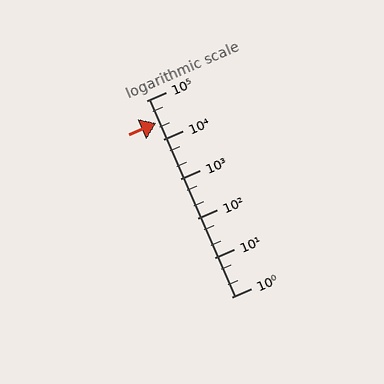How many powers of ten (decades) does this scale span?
The scale spans 5 decades, from 1 to 100000.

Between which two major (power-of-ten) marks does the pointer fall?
The pointer is between 10000 and 100000.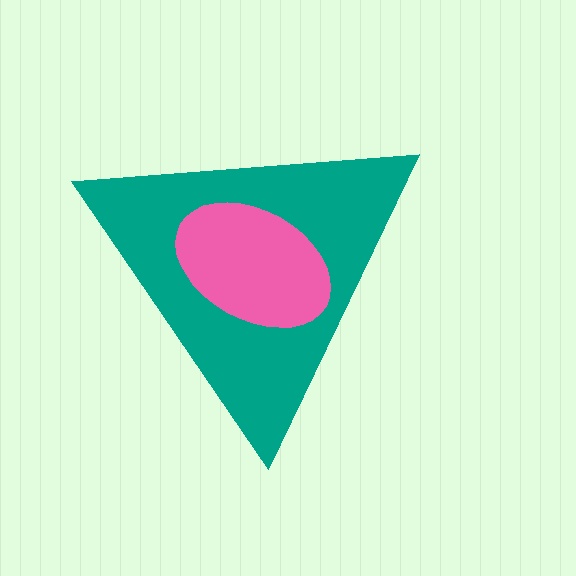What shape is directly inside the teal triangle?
The pink ellipse.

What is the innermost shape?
The pink ellipse.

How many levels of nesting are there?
2.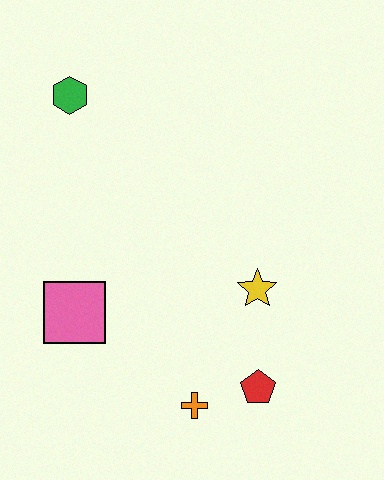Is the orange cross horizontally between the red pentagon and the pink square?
Yes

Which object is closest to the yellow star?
The red pentagon is closest to the yellow star.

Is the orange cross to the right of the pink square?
Yes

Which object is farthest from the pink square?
The green hexagon is farthest from the pink square.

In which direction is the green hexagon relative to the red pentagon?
The green hexagon is above the red pentagon.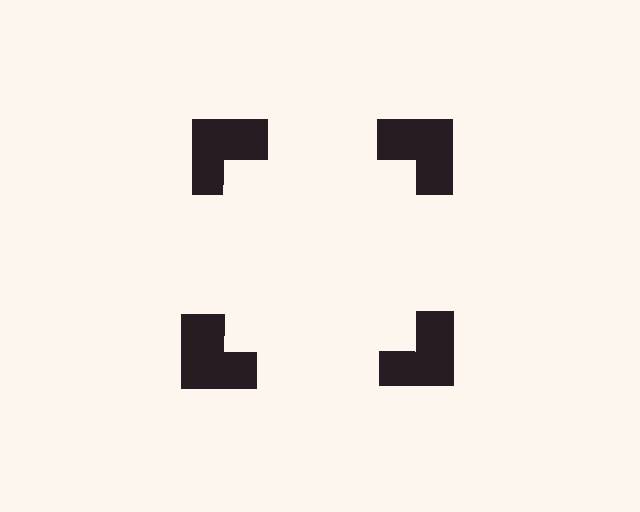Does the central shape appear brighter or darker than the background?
It typically appears slightly brighter than the background, even though no actual brightness change is drawn.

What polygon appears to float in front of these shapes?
An illusory square — its edges are inferred from the aligned wedge cuts in the notched squares, not physically drawn.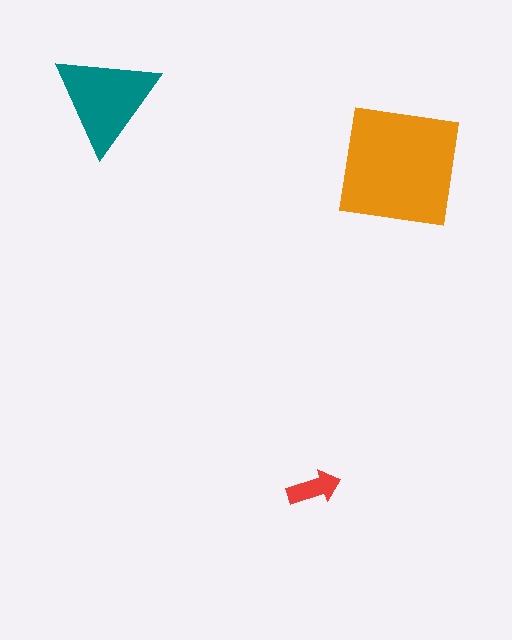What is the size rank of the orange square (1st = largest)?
1st.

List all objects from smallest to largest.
The red arrow, the teal triangle, the orange square.